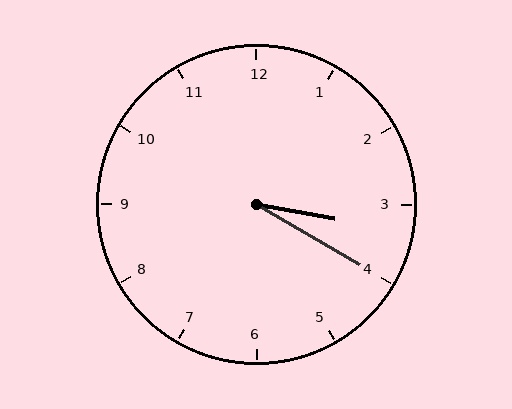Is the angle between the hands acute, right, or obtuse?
It is acute.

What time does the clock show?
3:20.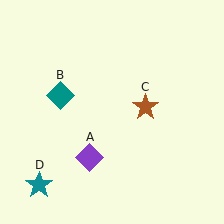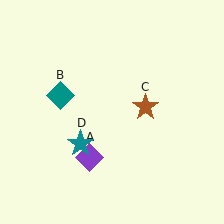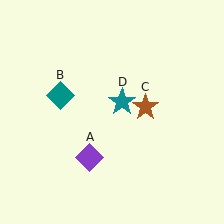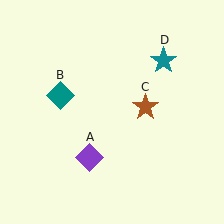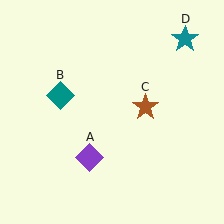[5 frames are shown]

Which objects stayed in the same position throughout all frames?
Purple diamond (object A) and teal diamond (object B) and brown star (object C) remained stationary.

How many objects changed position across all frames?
1 object changed position: teal star (object D).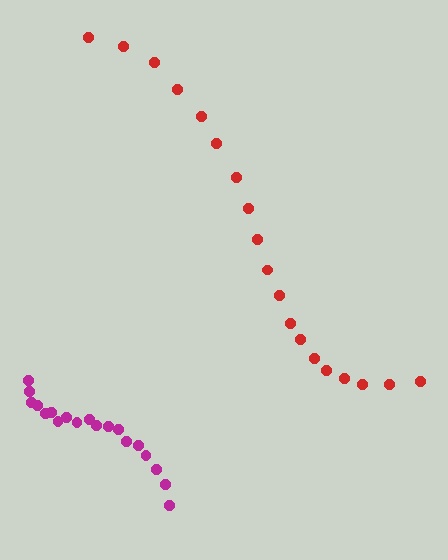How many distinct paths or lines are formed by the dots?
There are 2 distinct paths.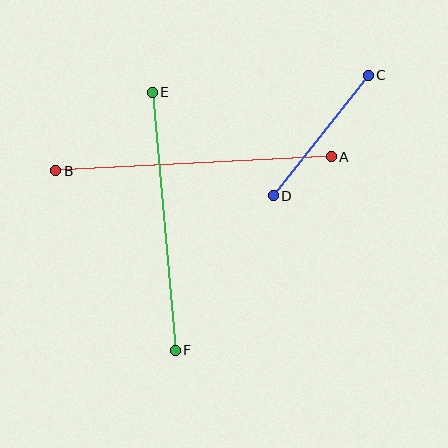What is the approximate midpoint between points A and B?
The midpoint is at approximately (193, 164) pixels.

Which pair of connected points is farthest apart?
Points A and B are farthest apart.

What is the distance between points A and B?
The distance is approximately 276 pixels.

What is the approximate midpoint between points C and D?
The midpoint is at approximately (320, 135) pixels.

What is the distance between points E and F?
The distance is approximately 259 pixels.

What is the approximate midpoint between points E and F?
The midpoint is at approximately (164, 222) pixels.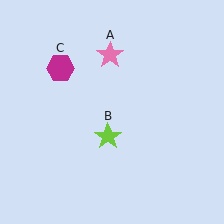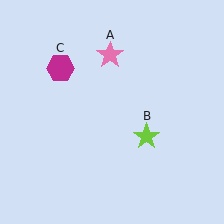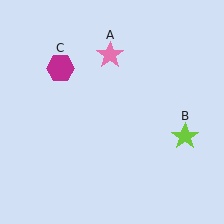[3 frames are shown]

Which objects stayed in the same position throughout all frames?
Pink star (object A) and magenta hexagon (object C) remained stationary.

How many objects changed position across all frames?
1 object changed position: lime star (object B).